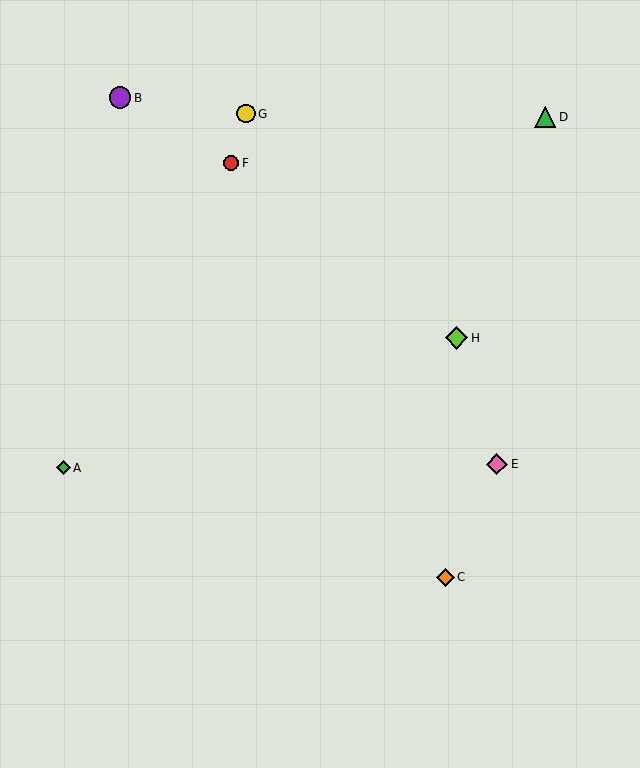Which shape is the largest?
The lime diamond (labeled H) is the largest.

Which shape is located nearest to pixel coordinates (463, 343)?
The lime diamond (labeled H) at (457, 338) is nearest to that location.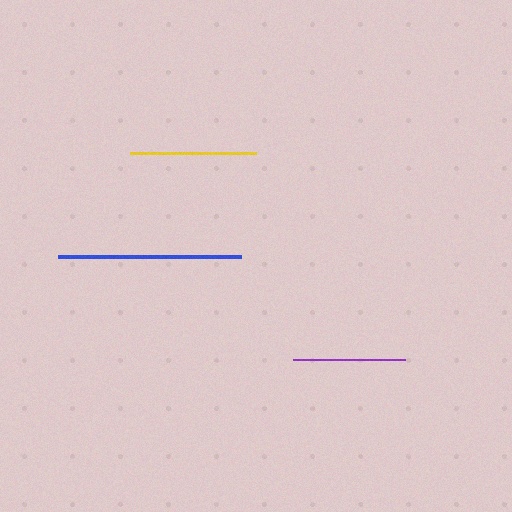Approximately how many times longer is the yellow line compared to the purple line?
The yellow line is approximately 1.1 times the length of the purple line.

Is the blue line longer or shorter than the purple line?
The blue line is longer than the purple line.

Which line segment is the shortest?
The purple line is the shortest at approximately 112 pixels.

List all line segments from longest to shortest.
From longest to shortest: blue, yellow, purple.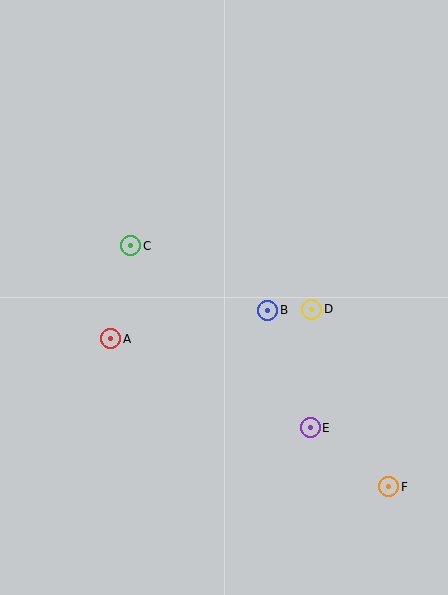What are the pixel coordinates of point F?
Point F is at (389, 487).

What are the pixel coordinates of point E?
Point E is at (310, 428).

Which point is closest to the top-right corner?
Point D is closest to the top-right corner.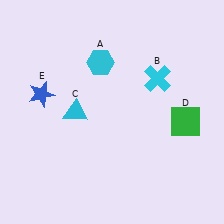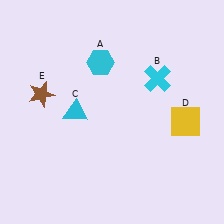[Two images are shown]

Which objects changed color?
D changed from green to yellow. E changed from blue to brown.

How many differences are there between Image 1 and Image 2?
There are 2 differences between the two images.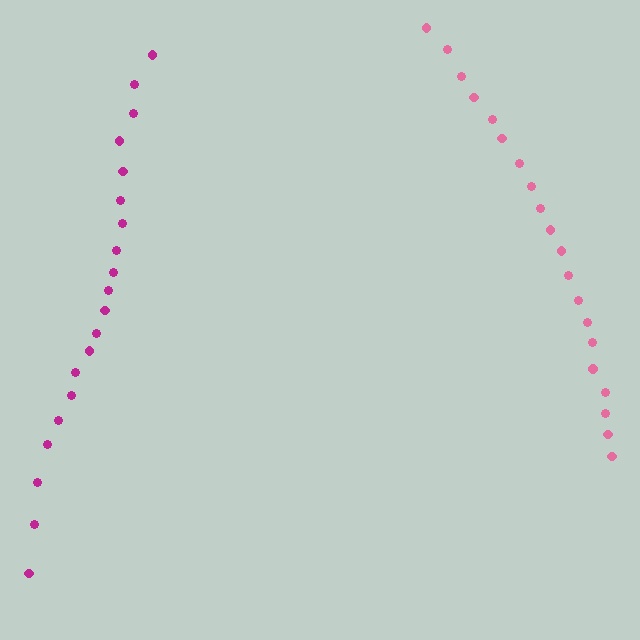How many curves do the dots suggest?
There are 2 distinct paths.